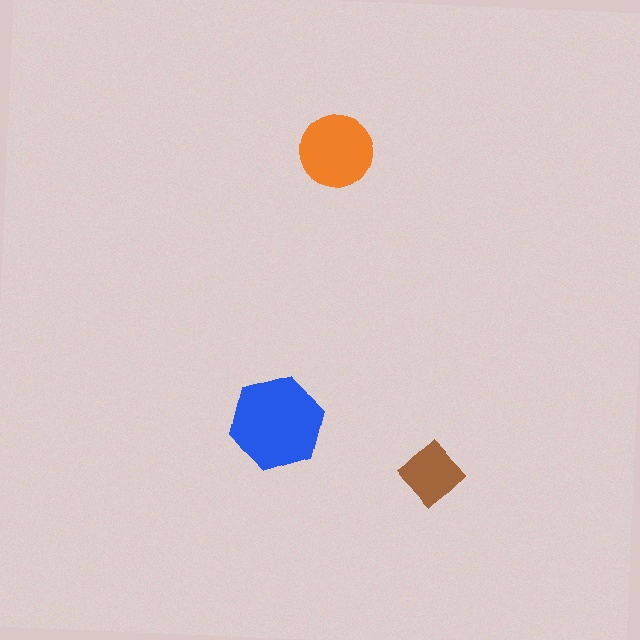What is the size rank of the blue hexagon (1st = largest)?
1st.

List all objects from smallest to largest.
The brown diamond, the orange circle, the blue hexagon.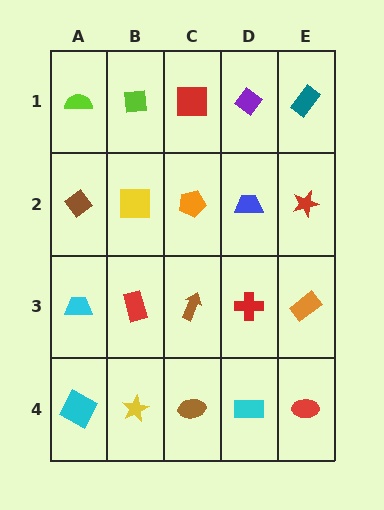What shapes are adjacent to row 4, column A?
A cyan trapezoid (row 3, column A), a yellow star (row 4, column B).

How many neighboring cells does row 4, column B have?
3.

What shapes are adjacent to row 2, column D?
A purple diamond (row 1, column D), a red cross (row 3, column D), an orange pentagon (row 2, column C), a red star (row 2, column E).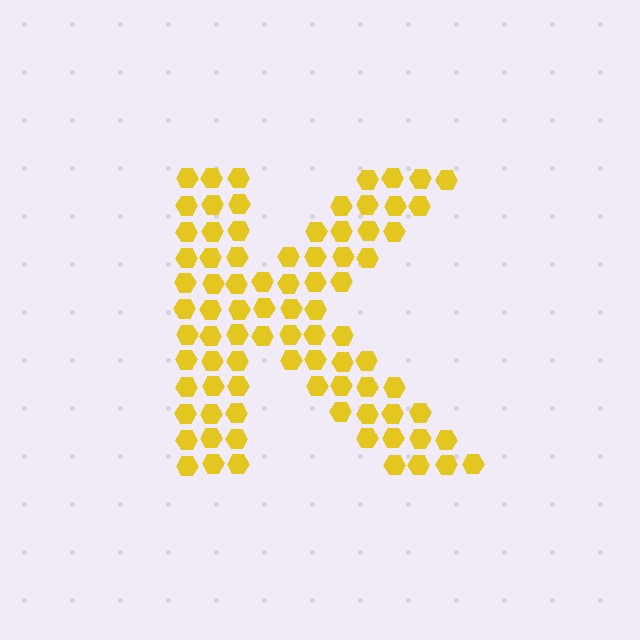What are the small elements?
The small elements are hexagons.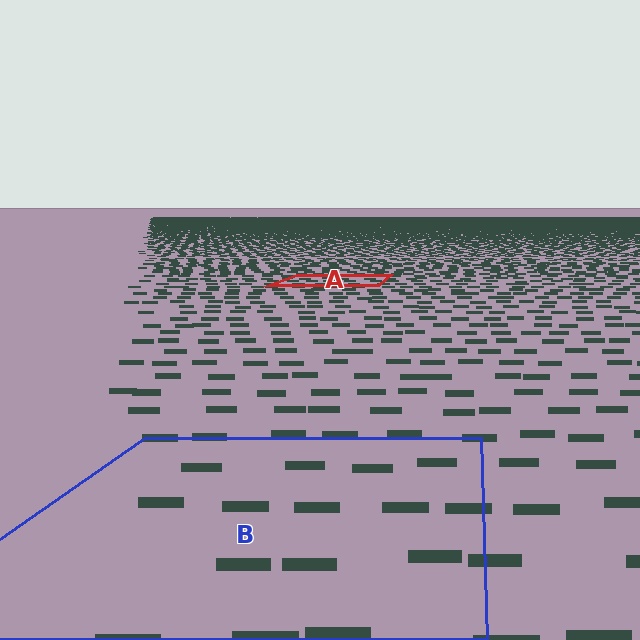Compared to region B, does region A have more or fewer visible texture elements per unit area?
Region A has more texture elements per unit area — they are packed more densely because it is farther away.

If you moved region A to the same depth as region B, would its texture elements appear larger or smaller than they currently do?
They would appear larger. At a closer depth, the same texture elements are projected at a bigger on-screen size.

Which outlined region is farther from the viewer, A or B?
Region A is farther from the viewer — the texture elements inside it appear smaller and more densely packed.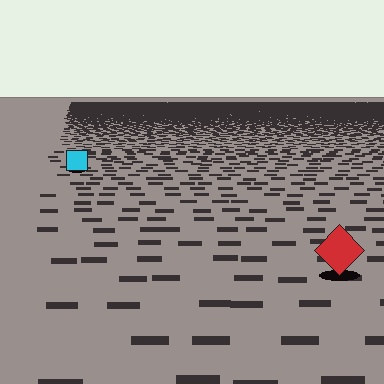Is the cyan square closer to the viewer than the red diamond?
No. The red diamond is closer — you can tell from the texture gradient: the ground texture is coarser near it.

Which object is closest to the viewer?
The red diamond is closest. The texture marks near it are larger and more spread out.